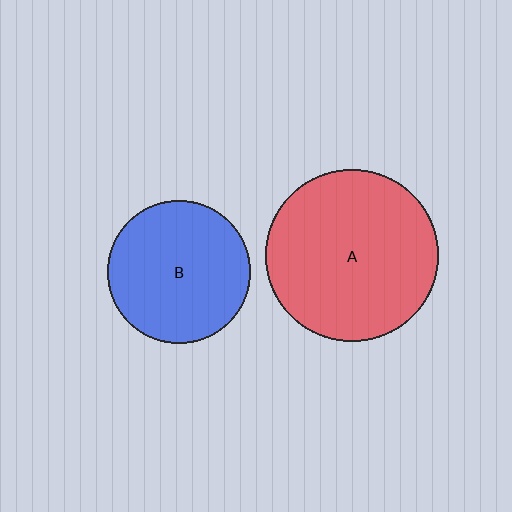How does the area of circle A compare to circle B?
Approximately 1.5 times.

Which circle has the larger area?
Circle A (red).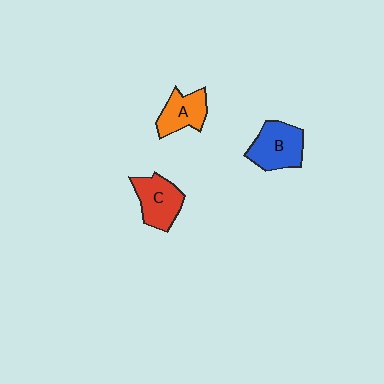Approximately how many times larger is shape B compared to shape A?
Approximately 1.3 times.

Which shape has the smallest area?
Shape A (orange).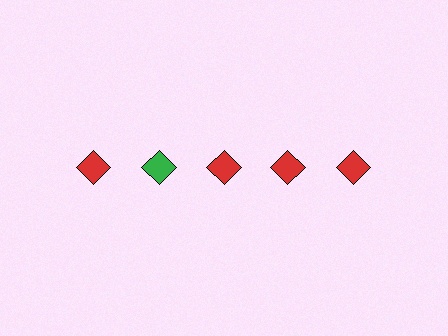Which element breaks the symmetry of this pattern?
The green diamond in the top row, second from left column breaks the symmetry. All other shapes are red diamonds.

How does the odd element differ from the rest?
It has a different color: green instead of red.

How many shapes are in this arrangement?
There are 5 shapes arranged in a grid pattern.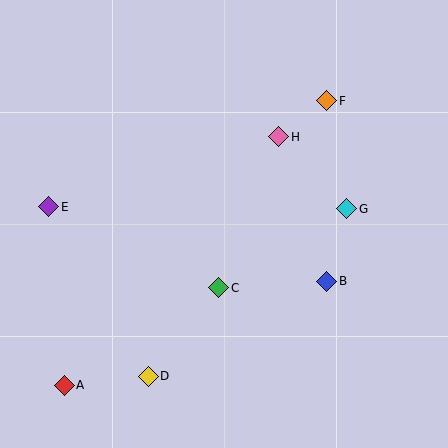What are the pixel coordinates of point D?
Point D is at (148, 376).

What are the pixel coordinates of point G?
Point G is at (347, 209).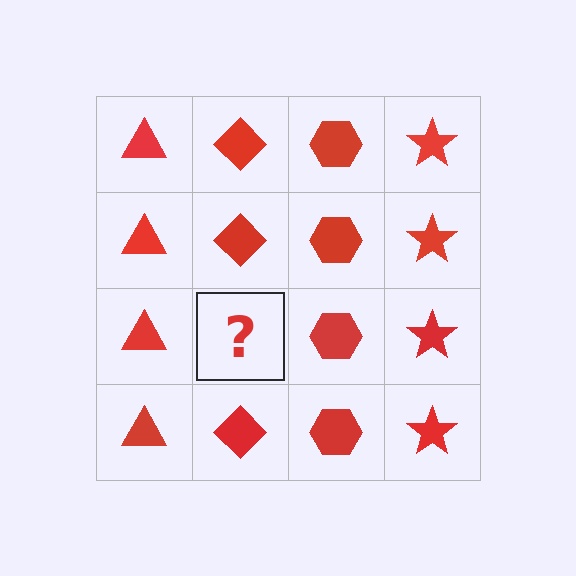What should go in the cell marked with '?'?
The missing cell should contain a red diamond.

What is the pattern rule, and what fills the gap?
The rule is that each column has a consistent shape. The gap should be filled with a red diamond.